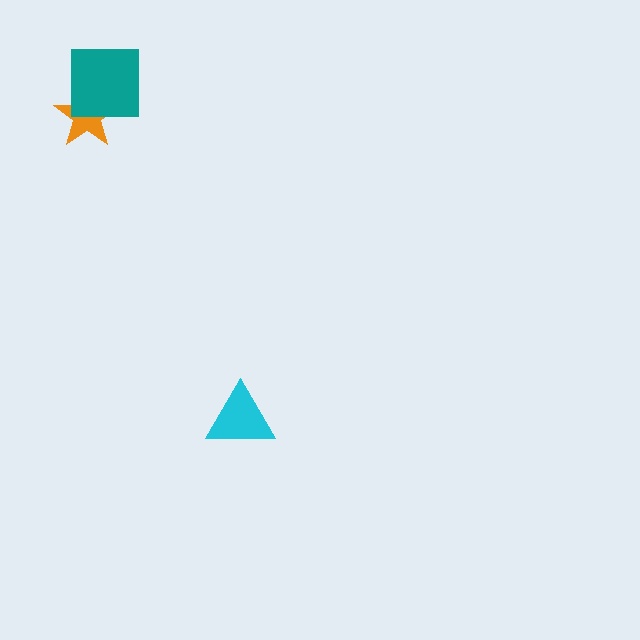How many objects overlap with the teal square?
1 object overlaps with the teal square.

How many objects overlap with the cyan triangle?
0 objects overlap with the cyan triangle.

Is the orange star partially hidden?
Yes, it is partially covered by another shape.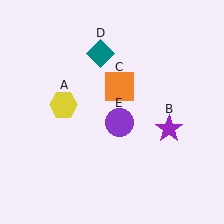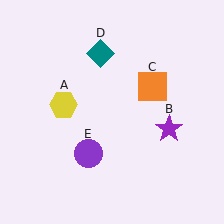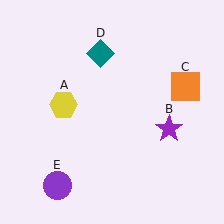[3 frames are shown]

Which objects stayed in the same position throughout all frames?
Yellow hexagon (object A) and purple star (object B) and teal diamond (object D) remained stationary.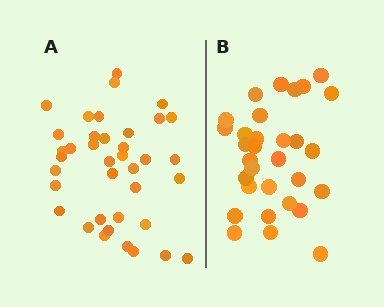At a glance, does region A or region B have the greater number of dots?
Region A (the left region) has more dots.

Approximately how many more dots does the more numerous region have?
Region A has roughly 8 or so more dots than region B.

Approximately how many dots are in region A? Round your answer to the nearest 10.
About 40 dots. (The exact count is 38, which rounds to 40.)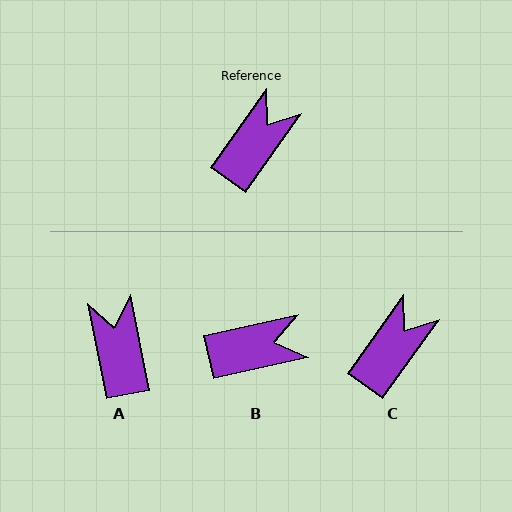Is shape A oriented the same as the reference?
No, it is off by about 47 degrees.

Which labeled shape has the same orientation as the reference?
C.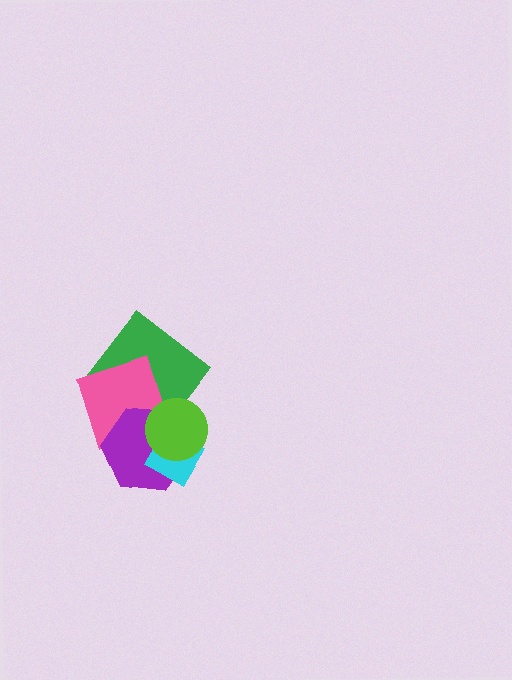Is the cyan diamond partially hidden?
Yes, it is partially covered by another shape.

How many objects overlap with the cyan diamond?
2 objects overlap with the cyan diamond.